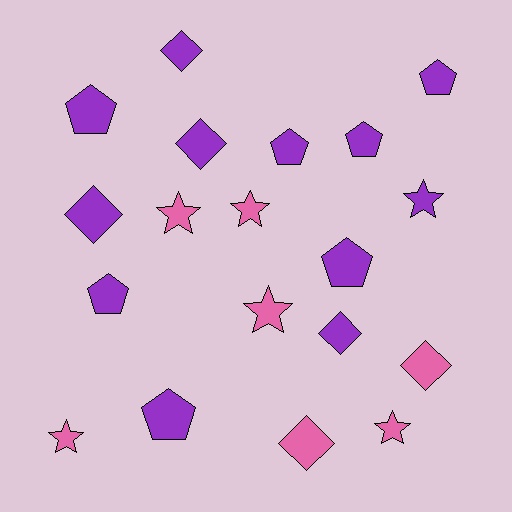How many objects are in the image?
There are 19 objects.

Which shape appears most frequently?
Pentagon, with 7 objects.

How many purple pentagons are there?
There are 7 purple pentagons.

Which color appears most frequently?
Purple, with 12 objects.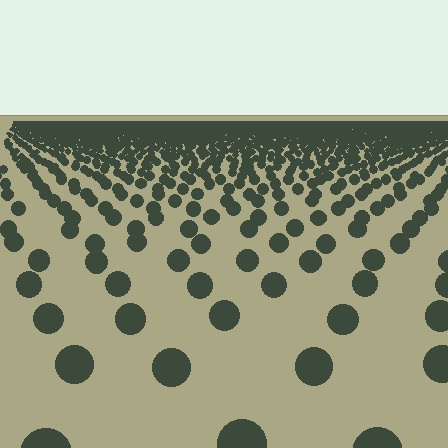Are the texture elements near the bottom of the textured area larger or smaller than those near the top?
Larger. Near the bottom, elements are closer to the viewer and appear at a bigger on-screen size.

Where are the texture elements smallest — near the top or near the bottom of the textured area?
Near the top.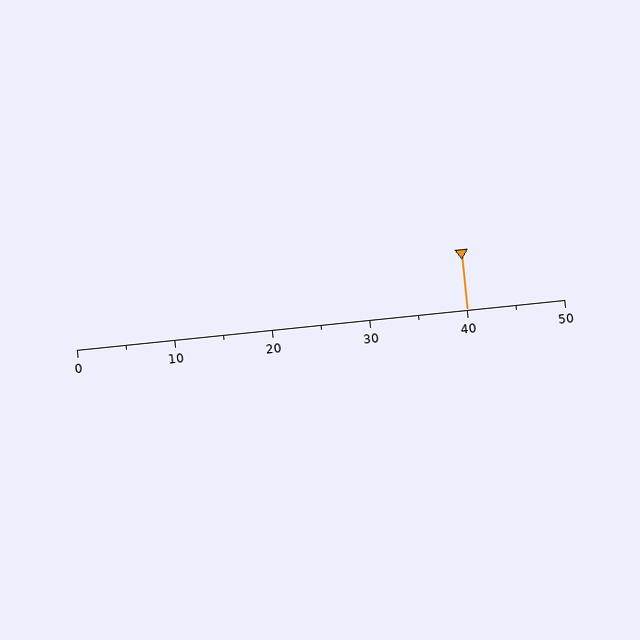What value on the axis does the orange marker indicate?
The marker indicates approximately 40.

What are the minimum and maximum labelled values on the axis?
The axis runs from 0 to 50.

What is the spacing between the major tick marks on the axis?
The major ticks are spaced 10 apart.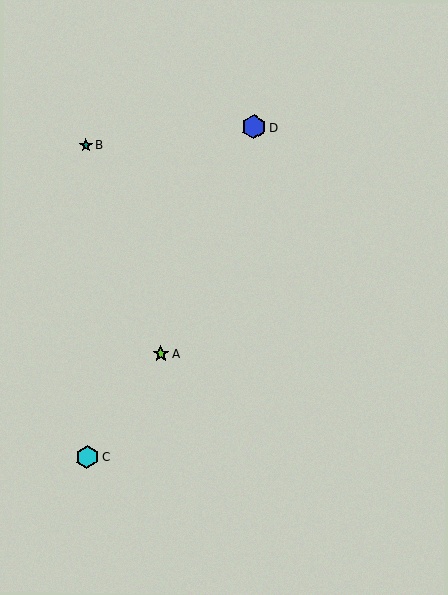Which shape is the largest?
The blue hexagon (labeled D) is the largest.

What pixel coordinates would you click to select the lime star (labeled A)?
Click at (161, 354) to select the lime star A.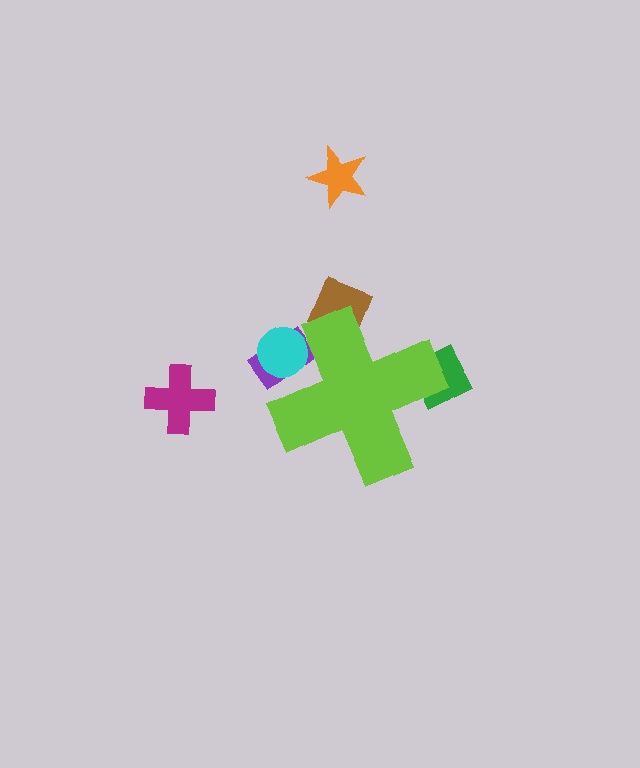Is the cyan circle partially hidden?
Yes, the cyan circle is partially hidden behind the lime cross.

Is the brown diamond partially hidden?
Yes, the brown diamond is partially hidden behind the lime cross.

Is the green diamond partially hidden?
Yes, the green diamond is partially hidden behind the lime cross.